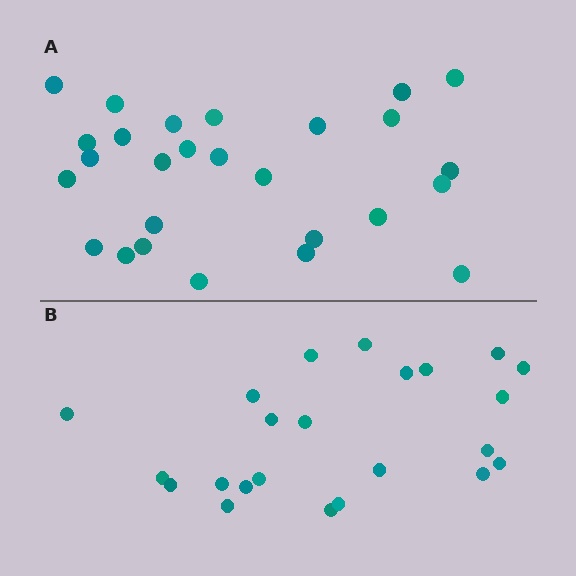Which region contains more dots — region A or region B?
Region A (the top region) has more dots.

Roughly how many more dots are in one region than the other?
Region A has about 4 more dots than region B.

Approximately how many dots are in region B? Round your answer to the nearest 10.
About 20 dots. (The exact count is 23, which rounds to 20.)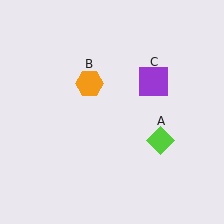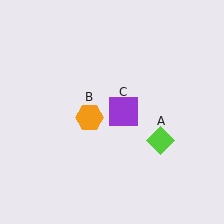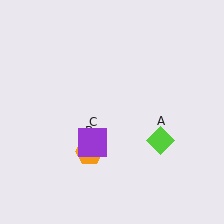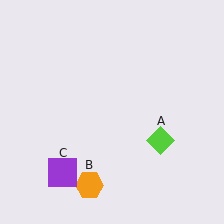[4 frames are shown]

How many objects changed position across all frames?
2 objects changed position: orange hexagon (object B), purple square (object C).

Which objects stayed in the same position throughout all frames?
Lime diamond (object A) remained stationary.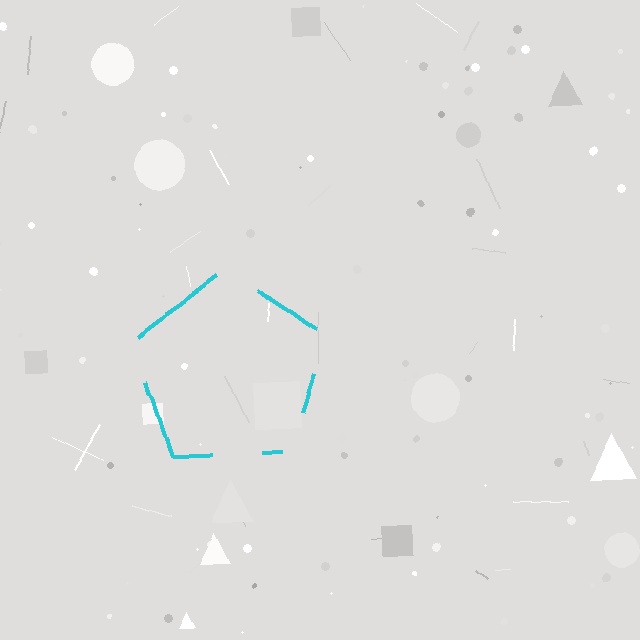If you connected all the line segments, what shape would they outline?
They would outline a pentagon.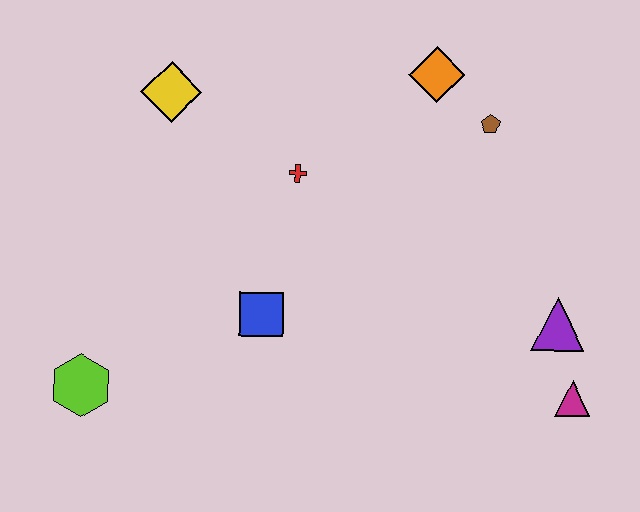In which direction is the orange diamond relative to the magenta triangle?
The orange diamond is above the magenta triangle.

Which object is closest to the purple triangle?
The magenta triangle is closest to the purple triangle.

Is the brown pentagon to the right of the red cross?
Yes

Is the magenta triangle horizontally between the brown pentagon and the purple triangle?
No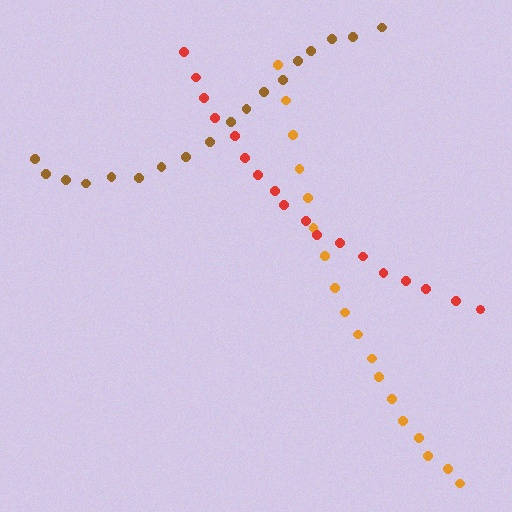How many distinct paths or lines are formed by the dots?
There are 3 distinct paths.